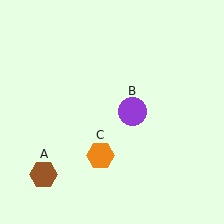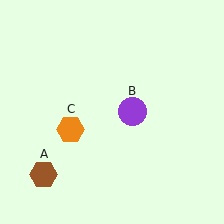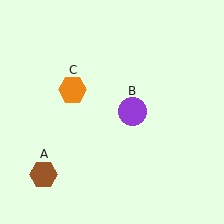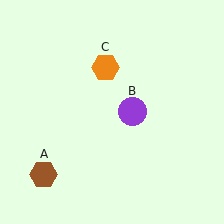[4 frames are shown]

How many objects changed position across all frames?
1 object changed position: orange hexagon (object C).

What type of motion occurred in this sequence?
The orange hexagon (object C) rotated clockwise around the center of the scene.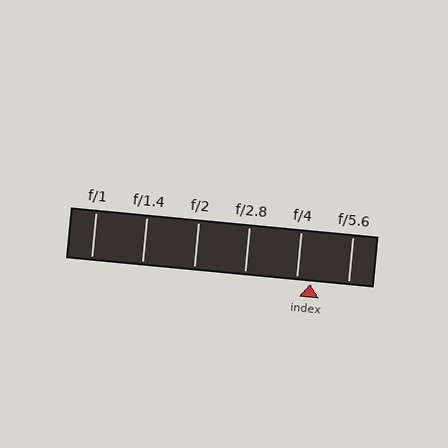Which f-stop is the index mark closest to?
The index mark is closest to f/4.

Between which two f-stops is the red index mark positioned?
The index mark is between f/4 and f/5.6.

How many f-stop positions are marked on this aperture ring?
There are 6 f-stop positions marked.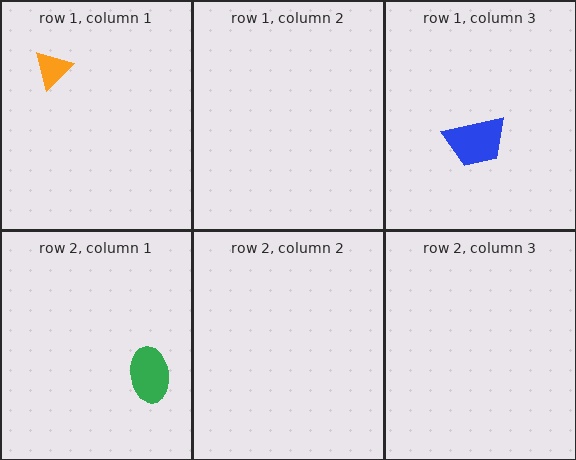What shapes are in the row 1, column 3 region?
The blue trapezoid.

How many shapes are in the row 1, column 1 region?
1.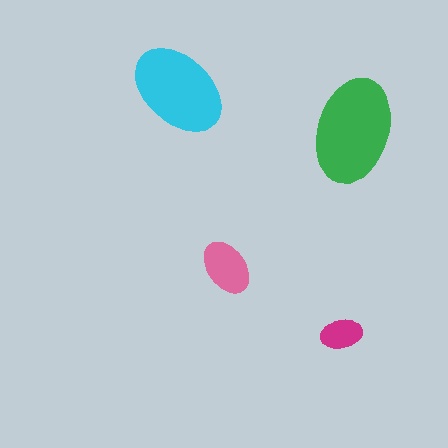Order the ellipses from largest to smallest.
the green one, the cyan one, the pink one, the magenta one.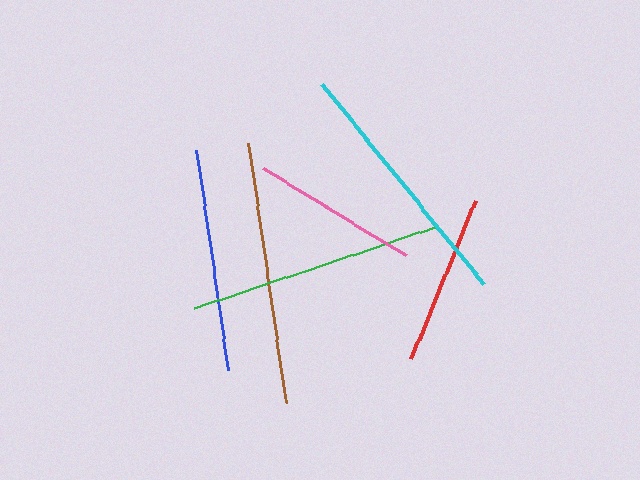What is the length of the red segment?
The red segment is approximately 171 pixels long.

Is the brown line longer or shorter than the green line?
The brown line is longer than the green line.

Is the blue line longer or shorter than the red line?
The blue line is longer than the red line.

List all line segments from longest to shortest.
From longest to shortest: brown, cyan, green, blue, red, pink.